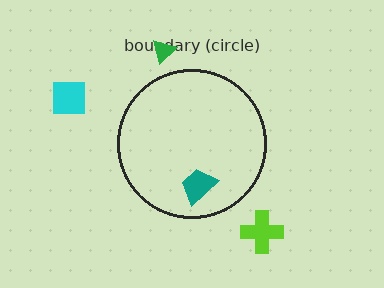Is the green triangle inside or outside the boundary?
Outside.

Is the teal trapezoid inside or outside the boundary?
Inside.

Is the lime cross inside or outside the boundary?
Outside.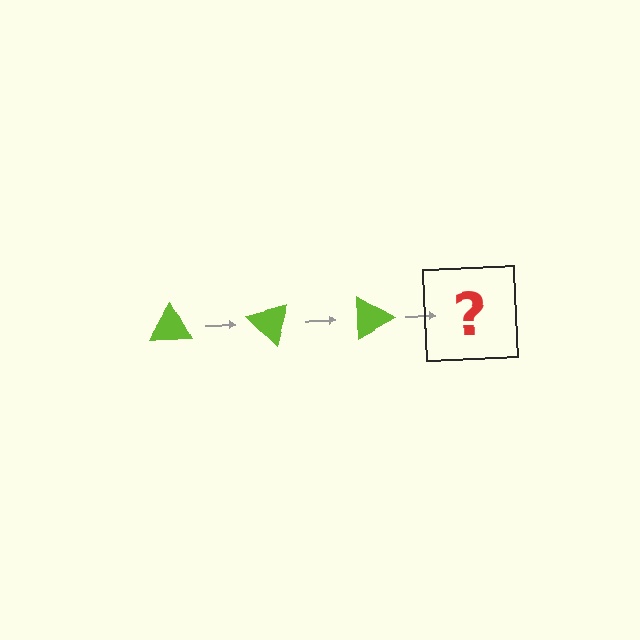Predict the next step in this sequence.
The next step is a lime triangle rotated 135 degrees.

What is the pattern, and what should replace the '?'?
The pattern is that the triangle rotates 45 degrees each step. The '?' should be a lime triangle rotated 135 degrees.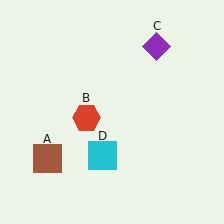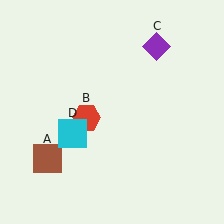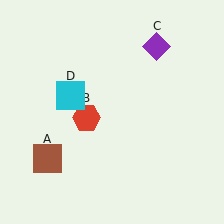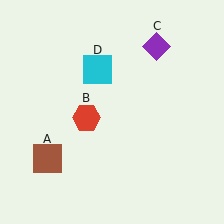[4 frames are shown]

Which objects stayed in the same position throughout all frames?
Brown square (object A) and red hexagon (object B) and purple diamond (object C) remained stationary.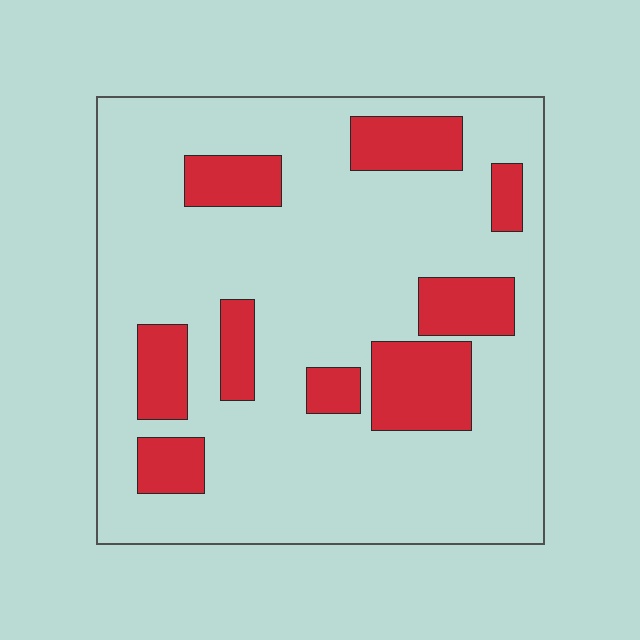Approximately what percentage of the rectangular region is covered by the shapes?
Approximately 20%.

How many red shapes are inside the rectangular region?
9.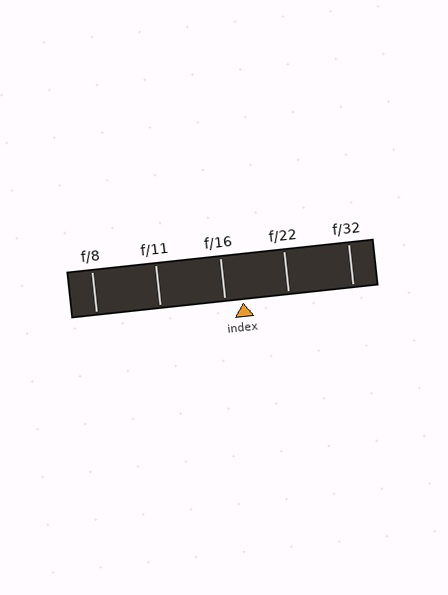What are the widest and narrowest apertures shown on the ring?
The widest aperture shown is f/8 and the narrowest is f/32.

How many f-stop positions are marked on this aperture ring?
There are 5 f-stop positions marked.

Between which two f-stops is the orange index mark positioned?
The index mark is between f/16 and f/22.